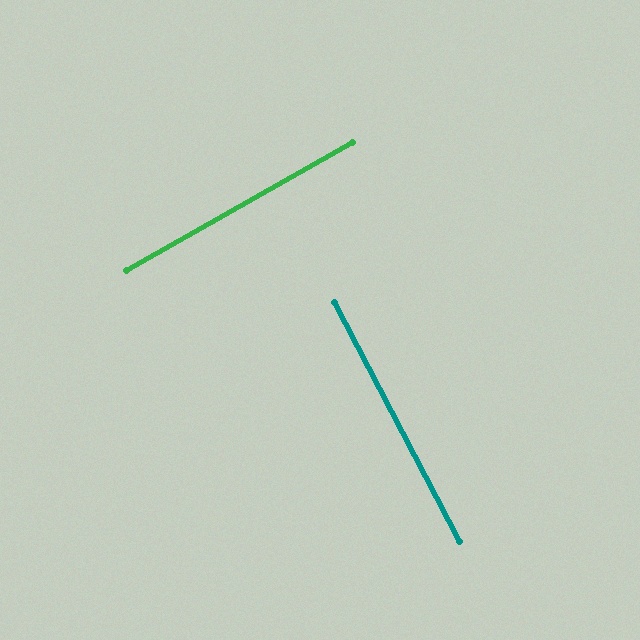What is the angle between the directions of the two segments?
Approximately 88 degrees.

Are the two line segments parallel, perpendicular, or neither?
Perpendicular — they meet at approximately 88°.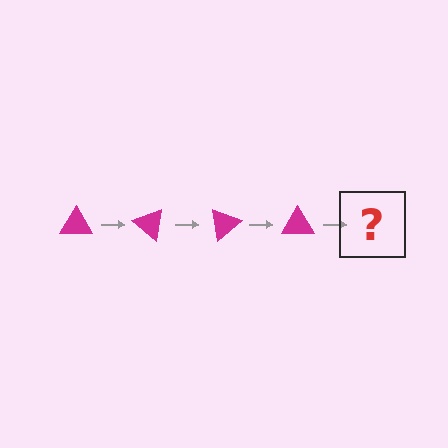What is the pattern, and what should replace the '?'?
The pattern is that the triangle rotates 40 degrees each step. The '?' should be a magenta triangle rotated 160 degrees.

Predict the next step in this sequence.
The next step is a magenta triangle rotated 160 degrees.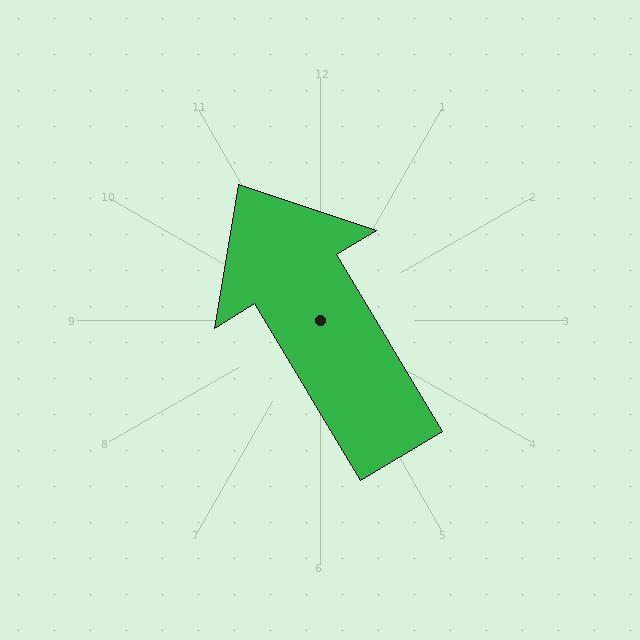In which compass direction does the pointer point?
Northwest.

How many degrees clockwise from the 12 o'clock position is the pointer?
Approximately 329 degrees.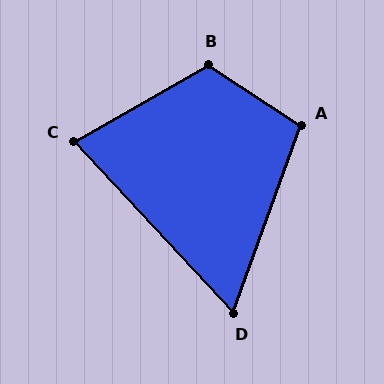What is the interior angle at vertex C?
Approximately 77 degrees (acute).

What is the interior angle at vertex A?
Approximately 103 degrees (obtuse).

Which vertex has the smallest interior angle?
D, at approximately 63 degrees.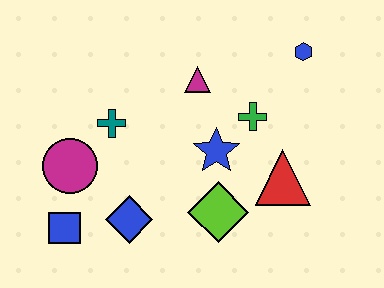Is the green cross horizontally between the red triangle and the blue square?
Yes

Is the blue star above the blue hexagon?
No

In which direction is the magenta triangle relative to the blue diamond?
The magenta triangle is above the blue diamond.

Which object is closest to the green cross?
The blue star is closest to the green cross.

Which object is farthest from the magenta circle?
The blue hexagon is farthest from the magenta circle.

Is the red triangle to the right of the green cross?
Yes